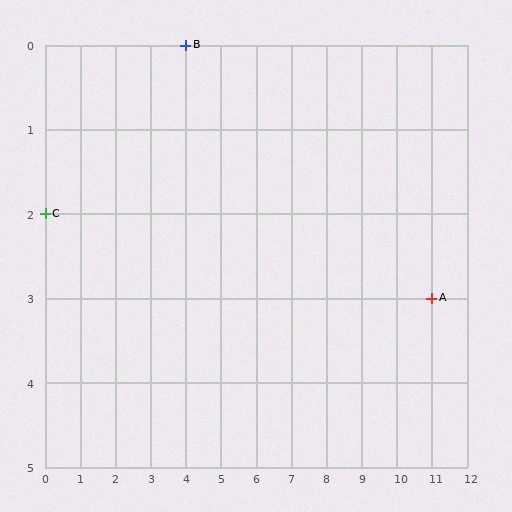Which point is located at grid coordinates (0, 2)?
Point C is at (0, 2).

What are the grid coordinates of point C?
Point C is at grid coordinates (0, 2).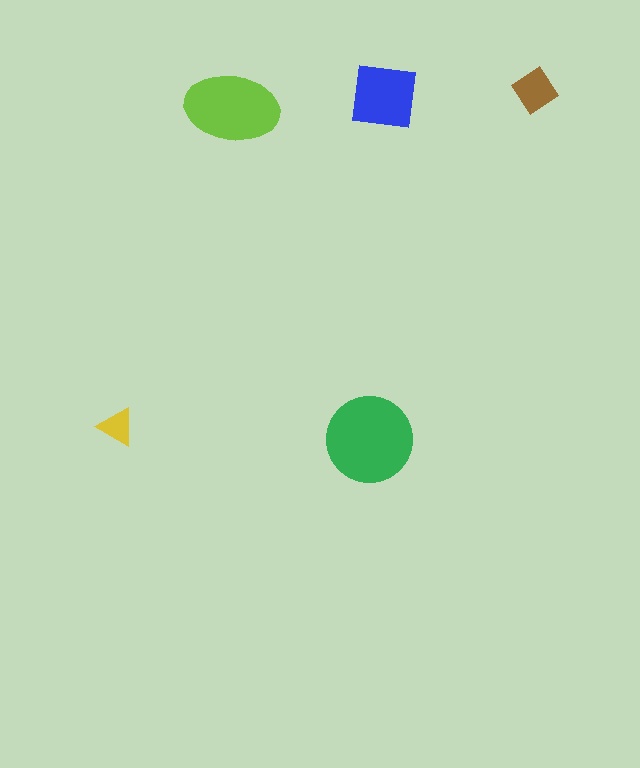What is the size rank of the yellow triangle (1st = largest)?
5th.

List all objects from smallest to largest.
The yellow triangle, the brown diamond, the blue square, the lime ellipse, the green circle.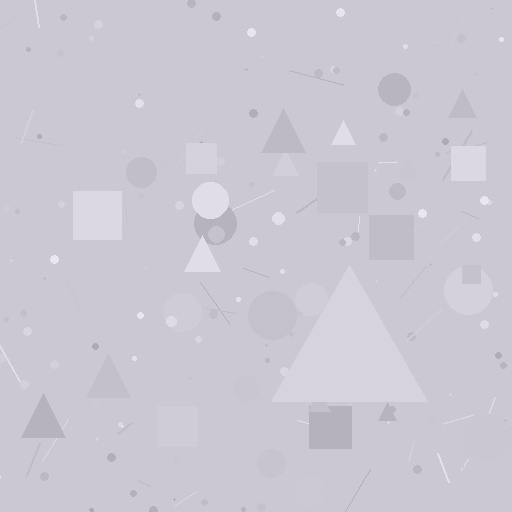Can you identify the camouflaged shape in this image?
The camouflaged shape is a triangle.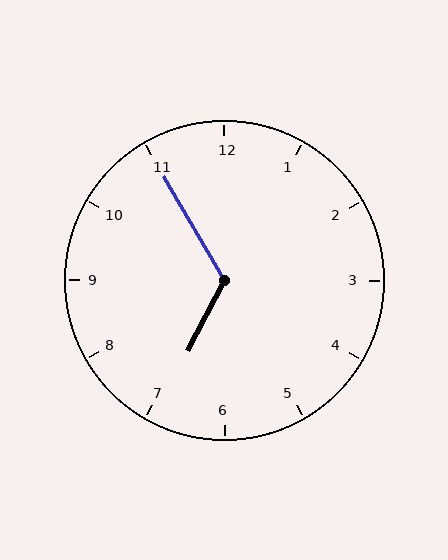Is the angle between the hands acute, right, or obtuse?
It is obtuse.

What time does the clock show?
6:55.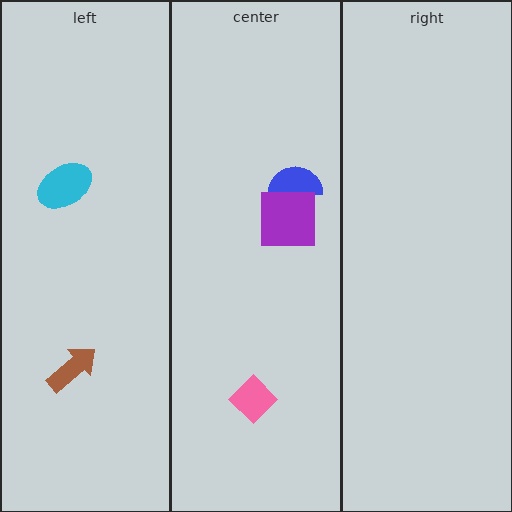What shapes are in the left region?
The brown arrow, the cyan ellipse.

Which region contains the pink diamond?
The center region.